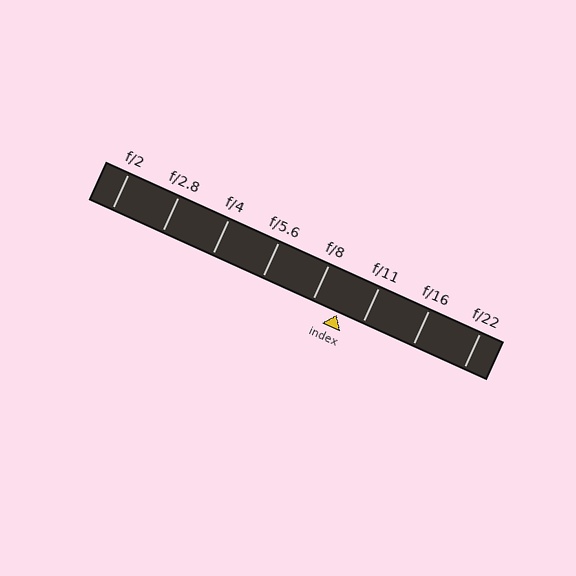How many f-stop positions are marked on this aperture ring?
There are 8 f-stop positions marked.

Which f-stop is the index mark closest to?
The index mark is closest to f/8.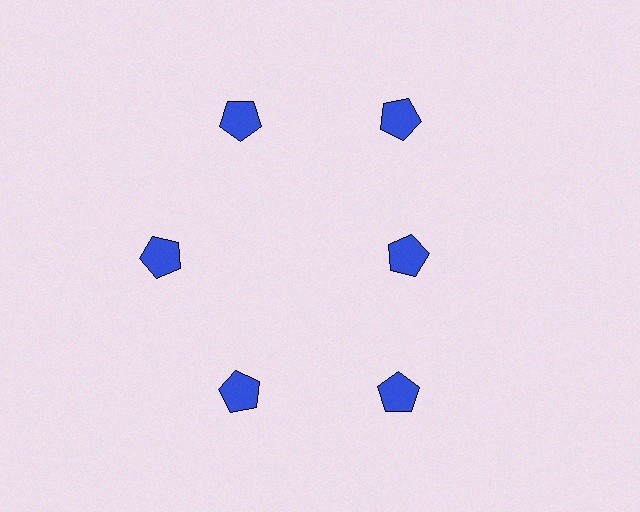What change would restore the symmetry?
The symmetry would be restored by moving it outward, back onto the ring so that all 6 pentagons sit at equal angles and equal distance from the center.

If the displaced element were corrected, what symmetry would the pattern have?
It would have 6-fold rotational symmetry — the pattern would map onto itself every 60 degrees.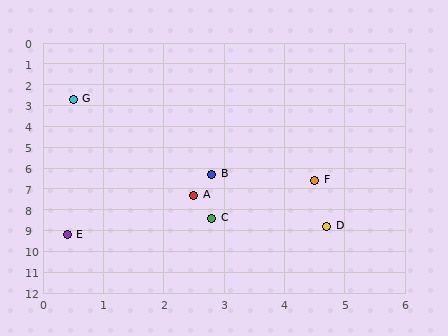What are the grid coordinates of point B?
Point B is at approximately (2.8, 6.3).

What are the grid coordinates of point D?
Point D is at approximately (4.7, 8.8).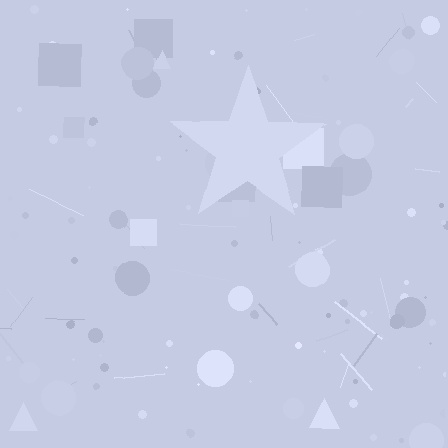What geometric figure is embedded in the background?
A star is embedded in the background.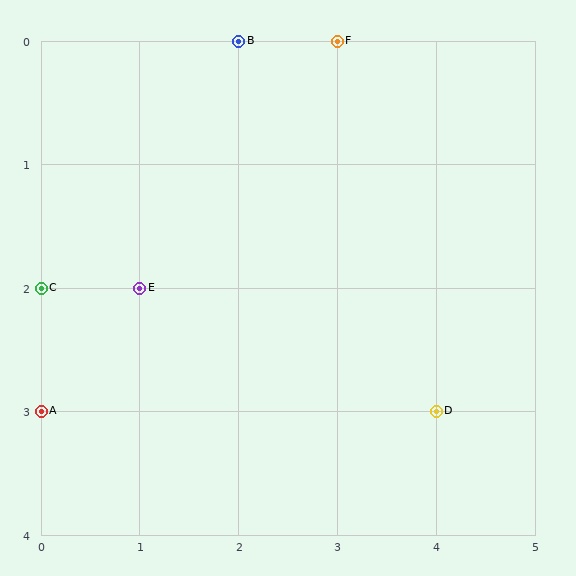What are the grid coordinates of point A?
Point A is at grid coordinates (0, 3).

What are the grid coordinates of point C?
Point C is at grid coordinates (0, 2).